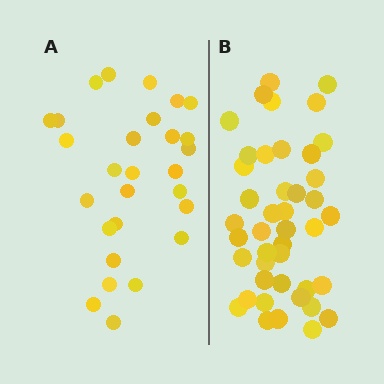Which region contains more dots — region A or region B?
Region B (the right region) has more dots.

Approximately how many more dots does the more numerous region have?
Region B has approximately 15 more dots than region A.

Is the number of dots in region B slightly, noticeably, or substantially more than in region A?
Region B has substantially more. The ratio is roughly 1.5 to 1.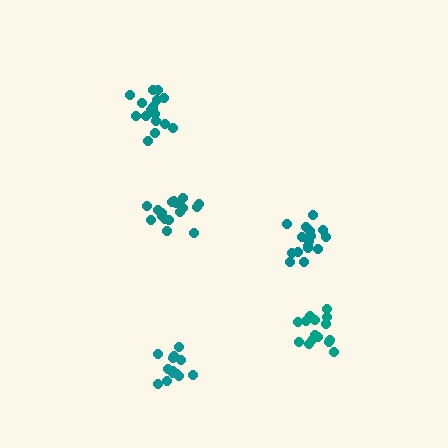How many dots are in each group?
Group 1: 18 dots, Group 2: 17 dots, Group 3: 15 dots, Group 4: 17 dots, Group 5: 14 dots (81 total).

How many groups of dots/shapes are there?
There are 5 groups.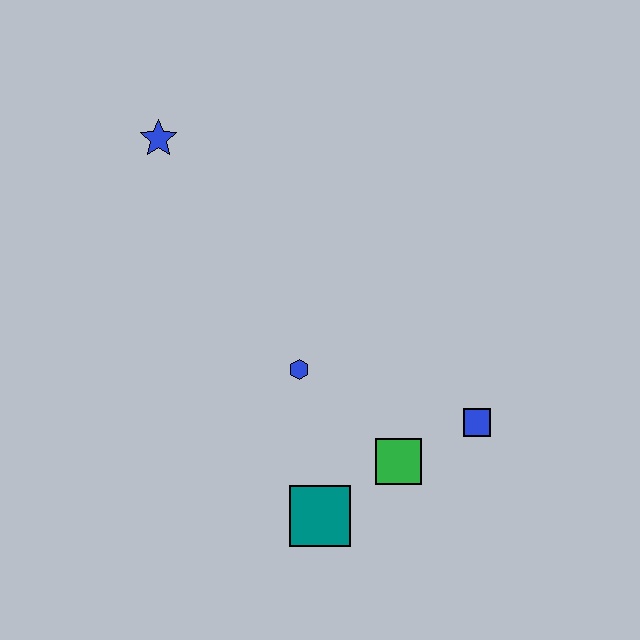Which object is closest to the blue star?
The blue hexagon is closest to the blue star.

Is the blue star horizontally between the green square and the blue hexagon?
No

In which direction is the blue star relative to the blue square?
The blue star is to the left of the blue square.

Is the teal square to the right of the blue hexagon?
Yes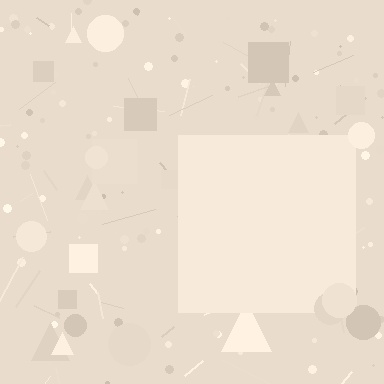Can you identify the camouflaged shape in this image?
The camouflaged shape is a square.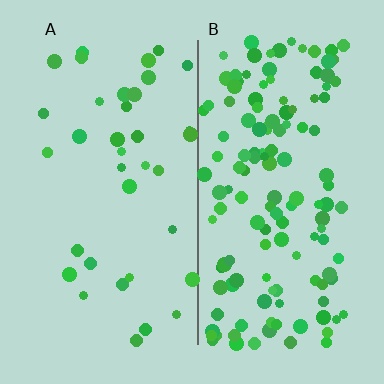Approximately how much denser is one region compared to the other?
Approximately 3.6× — region B over region A.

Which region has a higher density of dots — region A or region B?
B (the right).